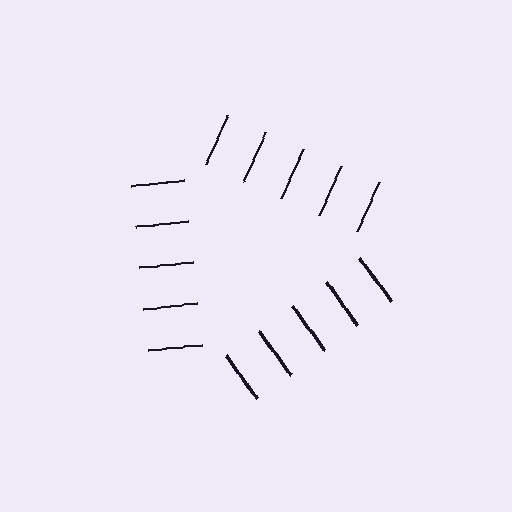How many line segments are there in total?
15 — 5 along each of the 3 edges.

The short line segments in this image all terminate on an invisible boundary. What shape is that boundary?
An illusory triangle — the line segments terminate on its edges but no continuous stroke is drawn.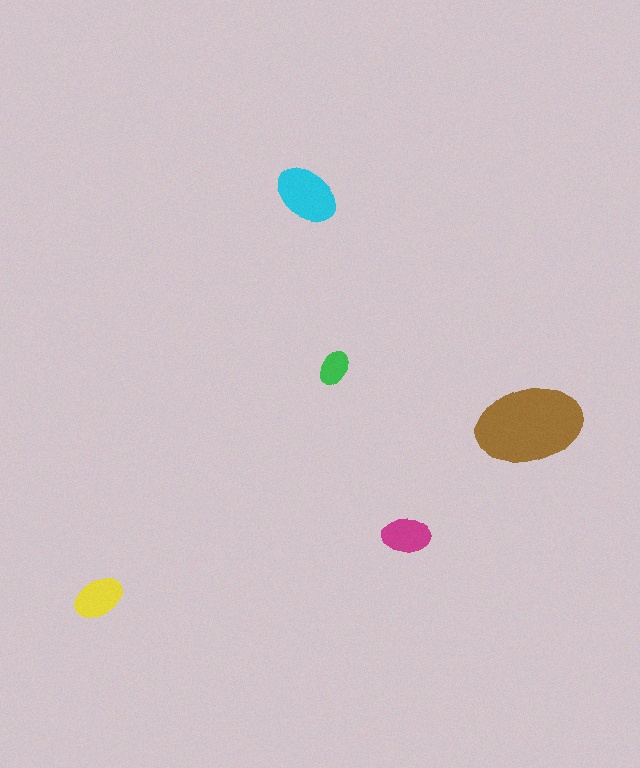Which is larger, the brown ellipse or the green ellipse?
The brown one.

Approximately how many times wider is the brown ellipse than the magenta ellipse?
About 2 times wider.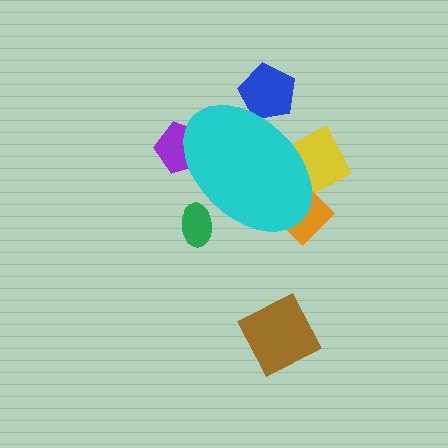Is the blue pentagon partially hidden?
Yes, the blue pentagon is partially hidden behind the cyan ellipse.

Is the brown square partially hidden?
No, the brown square is fully visible.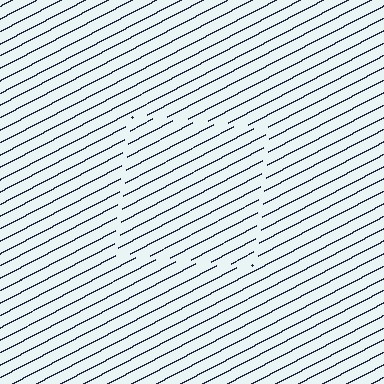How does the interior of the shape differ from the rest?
The interior of the shape contains the same grating, shifted by half a period — the contour is defined by the phase discontinuity where line-ends from the inner and outer gratings abut.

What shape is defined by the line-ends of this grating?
An illusory square. The interior of the shape contains the same grating, shifted by half a period — the contour is defined by the phase discontinuity where line-ends from the inner and outer gratings abut.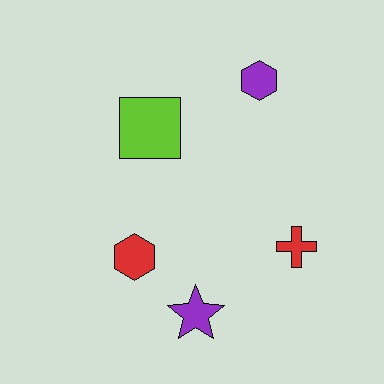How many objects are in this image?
There are 5 objects.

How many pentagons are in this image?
There are no pentagons.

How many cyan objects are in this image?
There are no cyan objects.